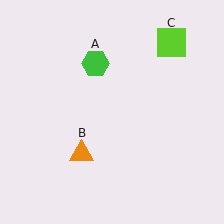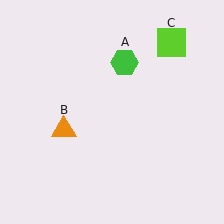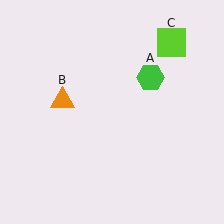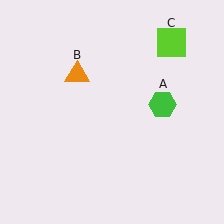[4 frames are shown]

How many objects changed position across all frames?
2 objects changed position: green hexagon (object A), orange triangle (object B).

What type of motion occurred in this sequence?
The green hexagon (object A), orange triangle (object B) rotated clockwise around the center of the scene.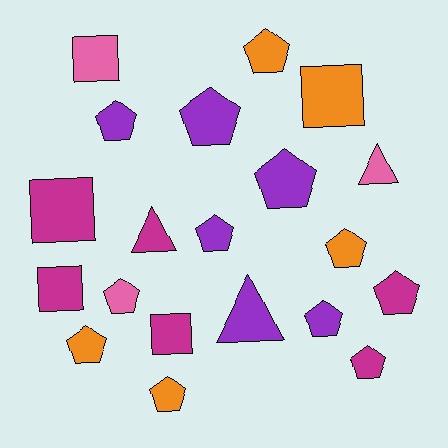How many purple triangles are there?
There is 1 purple triangle.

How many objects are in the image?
There are 20 objects.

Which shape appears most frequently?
Pentagon, with 12 objects.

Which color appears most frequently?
Magenta, with 6 objects.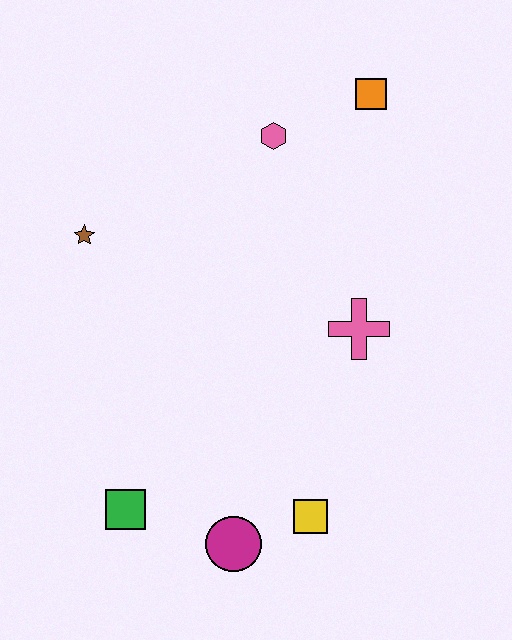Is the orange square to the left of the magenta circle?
No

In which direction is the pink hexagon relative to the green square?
The pink hexagon is above the green square.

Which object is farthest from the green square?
The orange square is farthest from the green square.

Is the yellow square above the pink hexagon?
No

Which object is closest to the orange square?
The pink hexagon is closest to the orange square.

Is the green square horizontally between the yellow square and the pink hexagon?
No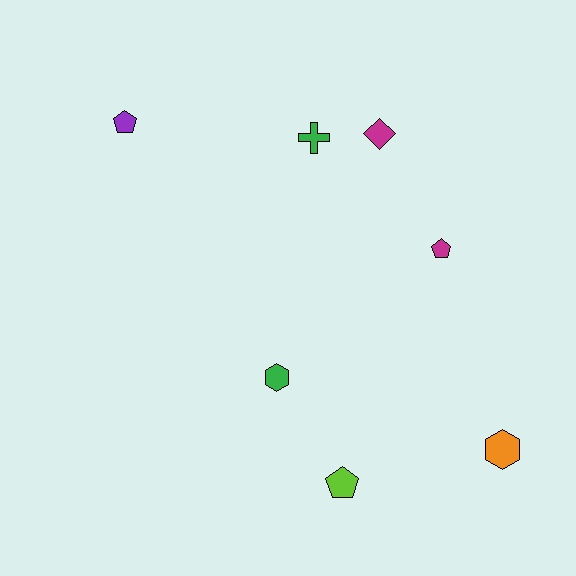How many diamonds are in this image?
There is 1 diamond.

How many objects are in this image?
There are 7 objects.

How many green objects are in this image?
There are 2 green objects.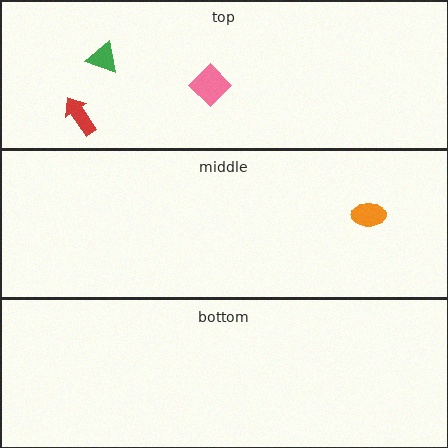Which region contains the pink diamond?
The top region.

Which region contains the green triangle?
The top region.